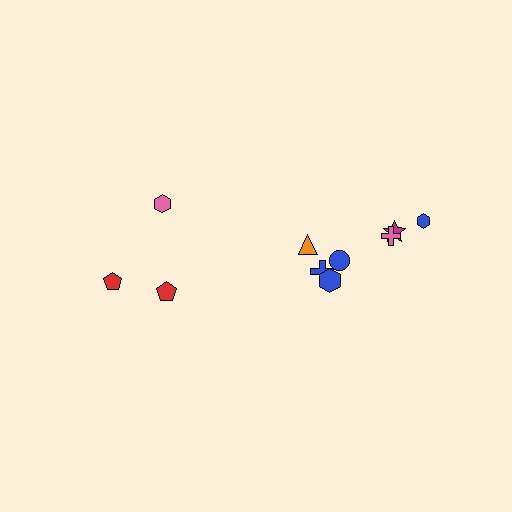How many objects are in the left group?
There are 3 objects.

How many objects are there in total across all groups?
There are 10 objects.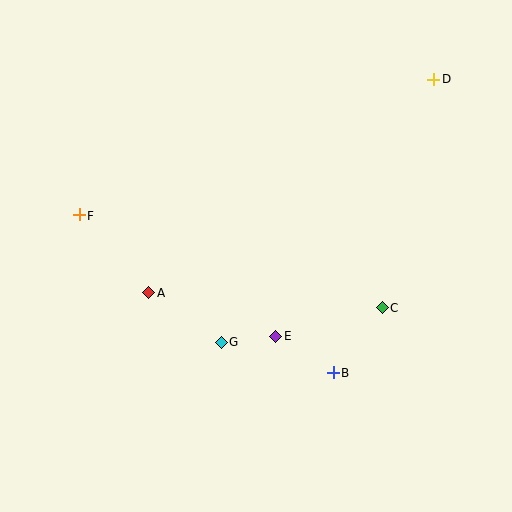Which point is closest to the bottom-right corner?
Point B is closest to the bottom-right corner.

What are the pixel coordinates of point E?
Point E is at (276, 336).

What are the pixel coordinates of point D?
Point D is at (433, 79).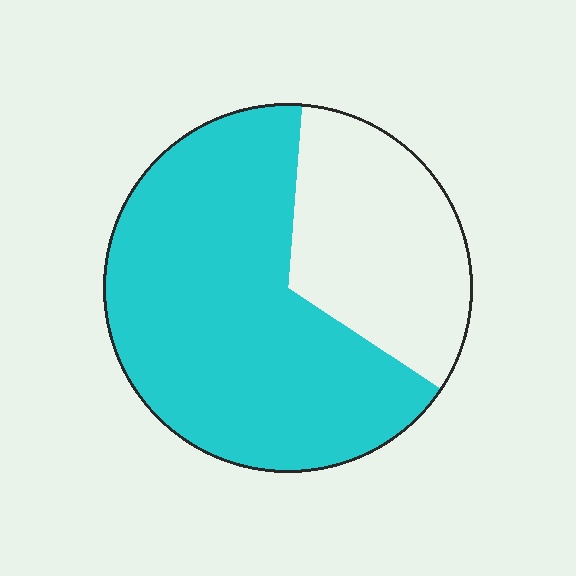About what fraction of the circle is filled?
About two thirds (2/3).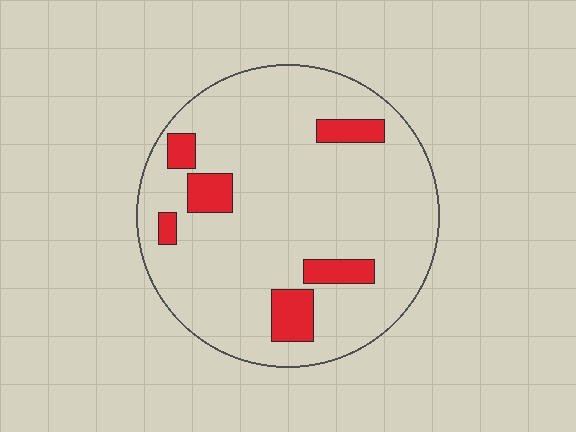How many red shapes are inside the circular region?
6.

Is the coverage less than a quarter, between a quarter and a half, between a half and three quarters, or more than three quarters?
Less than a quarter.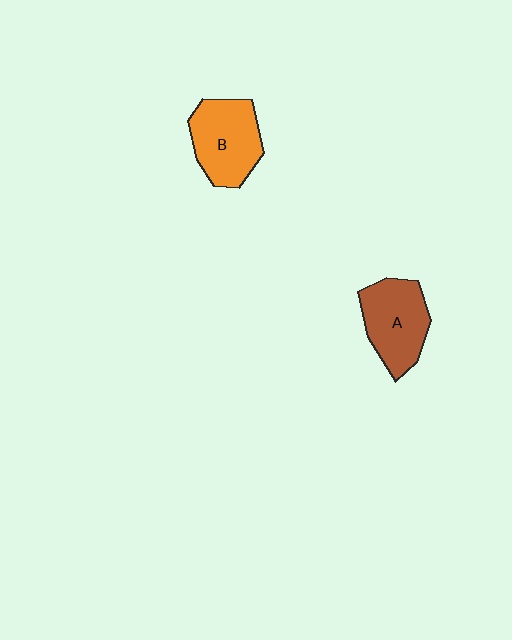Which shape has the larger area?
Shape B (orange).